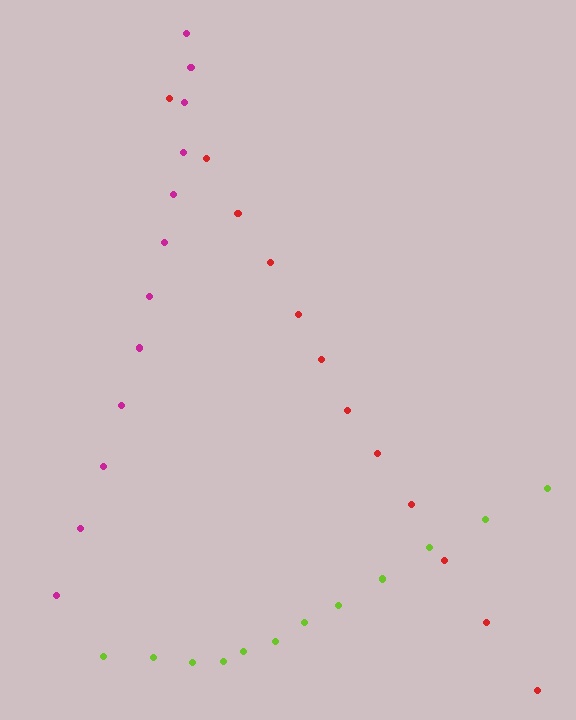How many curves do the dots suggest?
There are 3 distinct paths.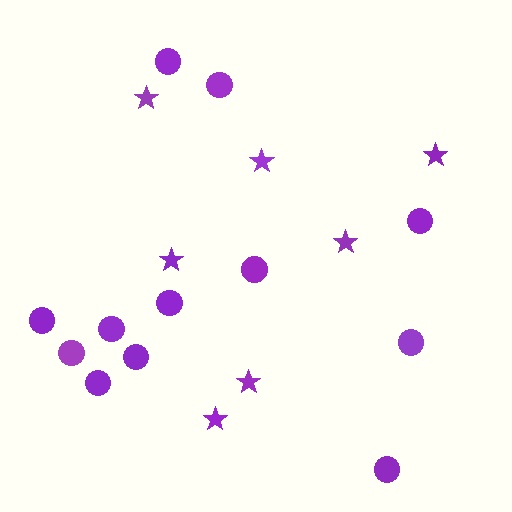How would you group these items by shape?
There are 2 groups: one group of stars (7) and one group of circles (12).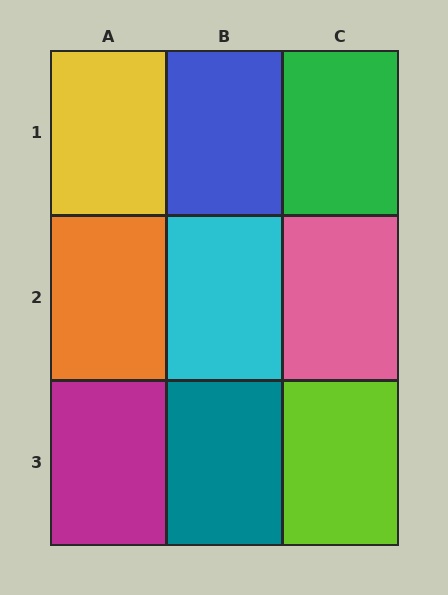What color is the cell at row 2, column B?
Cyan.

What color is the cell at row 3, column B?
Teal.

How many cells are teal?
1 cell is teal.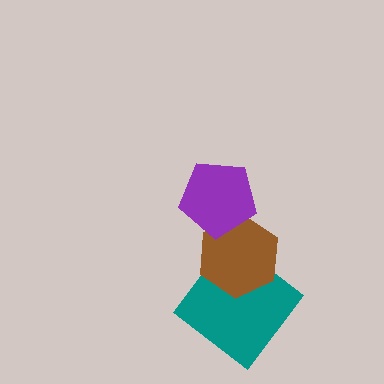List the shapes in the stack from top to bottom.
From top to bottom: the purple pentagon, the brown hexagon, the teal diamond.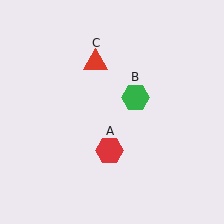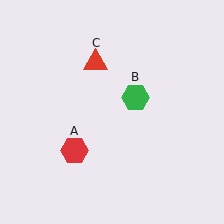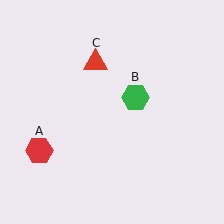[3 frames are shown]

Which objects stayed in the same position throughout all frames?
Green hexagon (object B) and red triangle (object C) remained stationary.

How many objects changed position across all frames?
1 object changed position: red hexagon (object A).